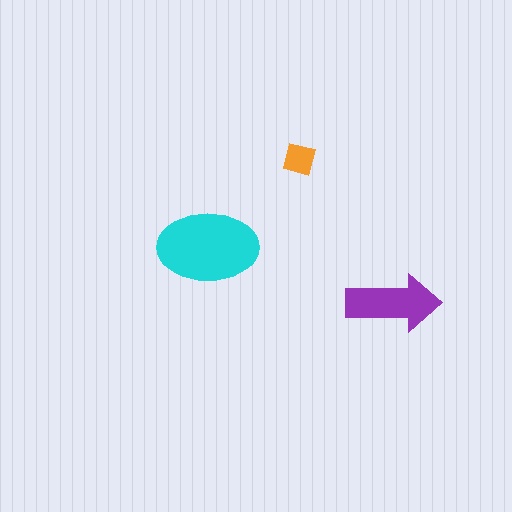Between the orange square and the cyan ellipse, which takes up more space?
The cyan ellipse.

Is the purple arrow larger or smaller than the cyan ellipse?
Smaller.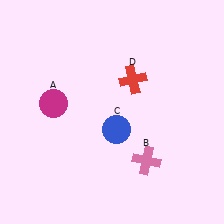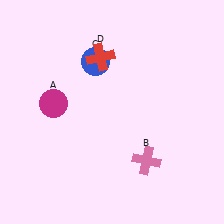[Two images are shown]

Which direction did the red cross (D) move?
The red cross (D) moved left.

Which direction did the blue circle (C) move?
The blue circle (C) moved up.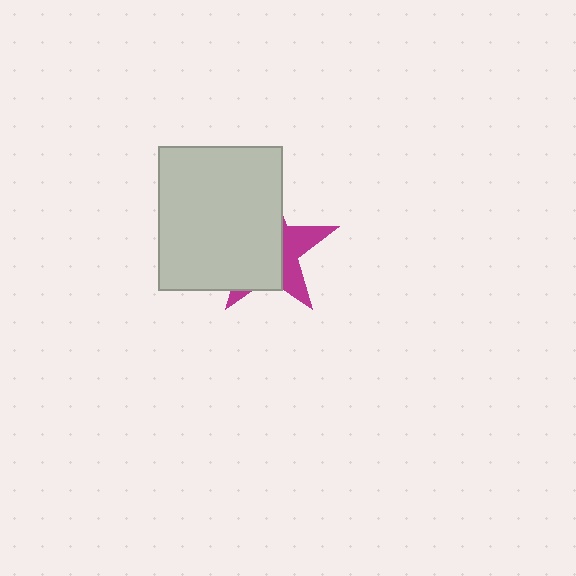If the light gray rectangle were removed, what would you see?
You would see the complete magenta star.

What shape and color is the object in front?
The object in front is a light gray rectangle.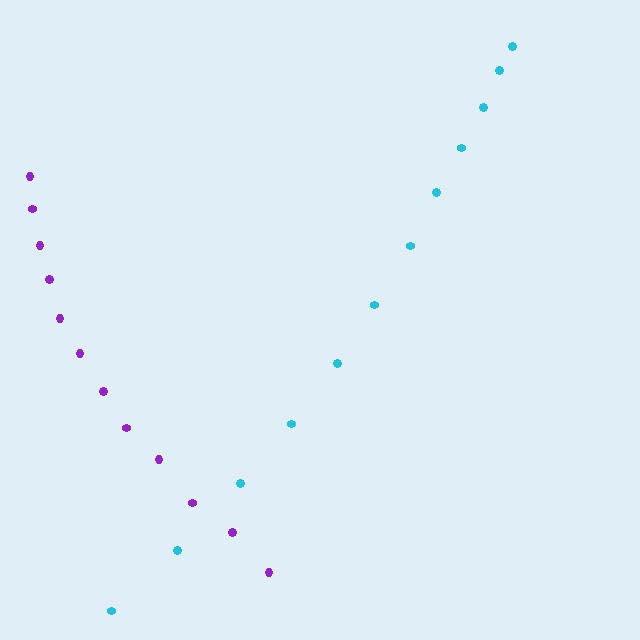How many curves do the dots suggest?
There are 2 distinct paths.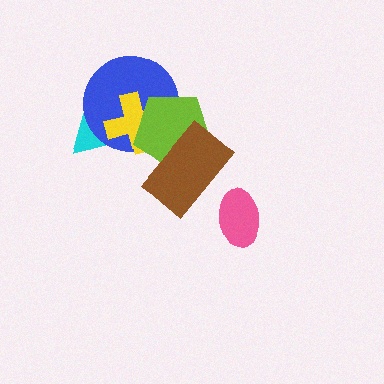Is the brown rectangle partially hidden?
No, no other shape covers it.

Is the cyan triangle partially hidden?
Yes, it is partially covered by another shape.